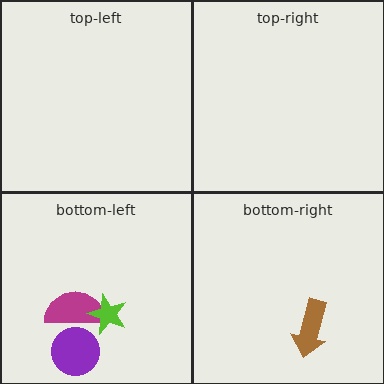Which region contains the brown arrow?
The bottom-right region.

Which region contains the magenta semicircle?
The bottom-left region.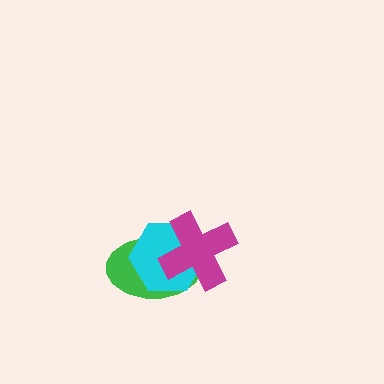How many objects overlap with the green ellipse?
2 objects overlap with the green ellipse.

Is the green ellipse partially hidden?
Yes, it is partially covered by another shape.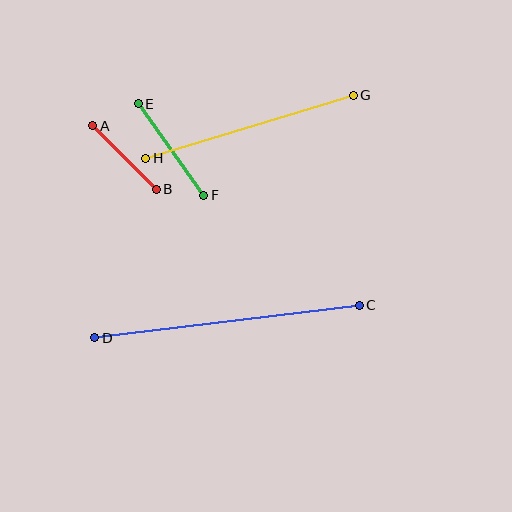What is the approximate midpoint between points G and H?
The midpoint is at approximately (250, 127) pixels.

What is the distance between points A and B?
The distance is approximately 90 pixels.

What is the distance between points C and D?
The distance is approximately 266 pixels.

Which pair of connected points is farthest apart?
Points C and D are farthest apart.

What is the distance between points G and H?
The distance is approximately 217 pixels.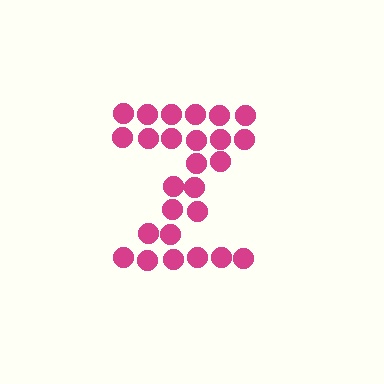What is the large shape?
The large shape is the letter Z.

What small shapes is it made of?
It is made of small circles.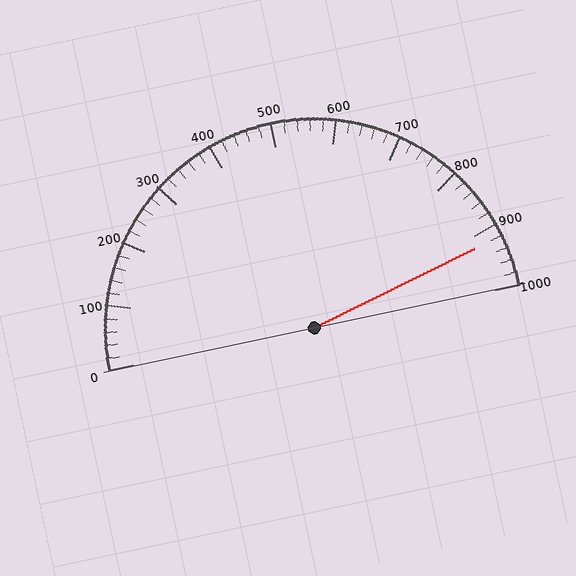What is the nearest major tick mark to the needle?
The nearest major tick mark is 900.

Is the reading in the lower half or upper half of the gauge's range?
The reading is in the upper half of the range (0 to 1000).